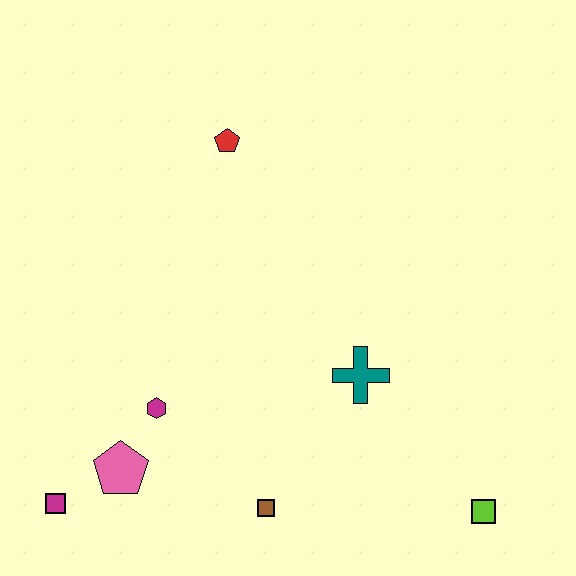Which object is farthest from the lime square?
The red pentagon is farthest from the lime square.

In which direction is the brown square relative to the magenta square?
The brown square is to the right of the magenta square.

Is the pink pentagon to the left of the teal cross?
Yes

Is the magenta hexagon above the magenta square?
Yes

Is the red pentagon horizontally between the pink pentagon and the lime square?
Yes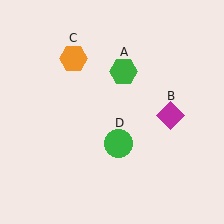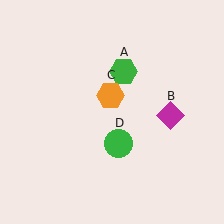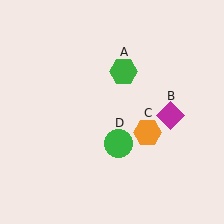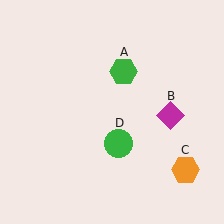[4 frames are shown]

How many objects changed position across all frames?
1 object changed position: orange hexagon (object C).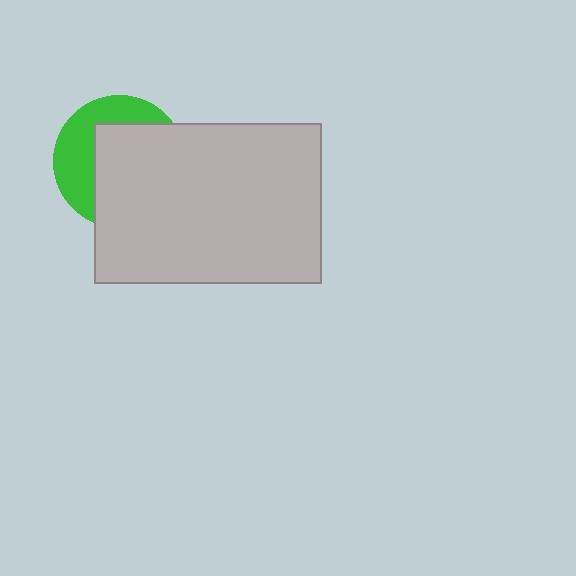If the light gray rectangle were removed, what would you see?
You would see the complete green circle.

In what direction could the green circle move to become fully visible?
The green circle could move toward the upper-left. That would shift it out from behind the light gray rectangle entirely.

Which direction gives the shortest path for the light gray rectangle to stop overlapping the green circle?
Moving toward the lower-right gives the shortest separation.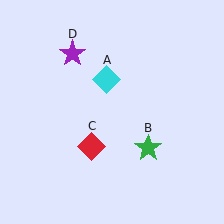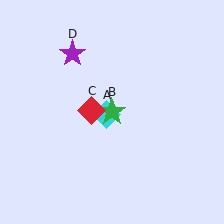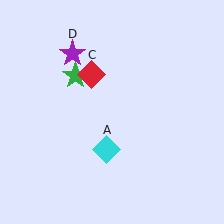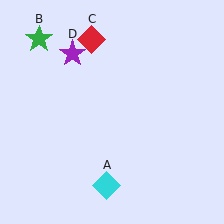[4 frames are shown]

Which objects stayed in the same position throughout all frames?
Purple star (object D) remained stationary.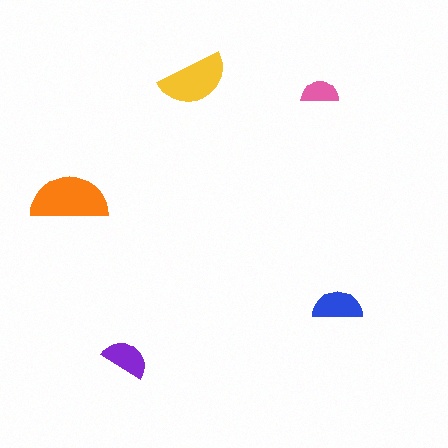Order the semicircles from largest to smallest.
the orange one, the yellow one, the blue one, the purple one, the pink one.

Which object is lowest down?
The purple semicircle is bottommost.